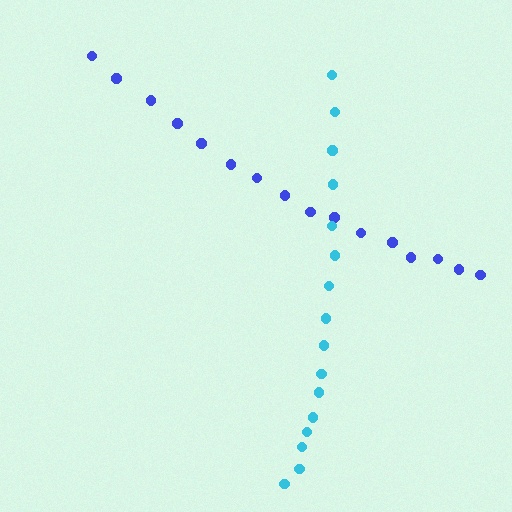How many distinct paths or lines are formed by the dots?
There are 2 distinct paths.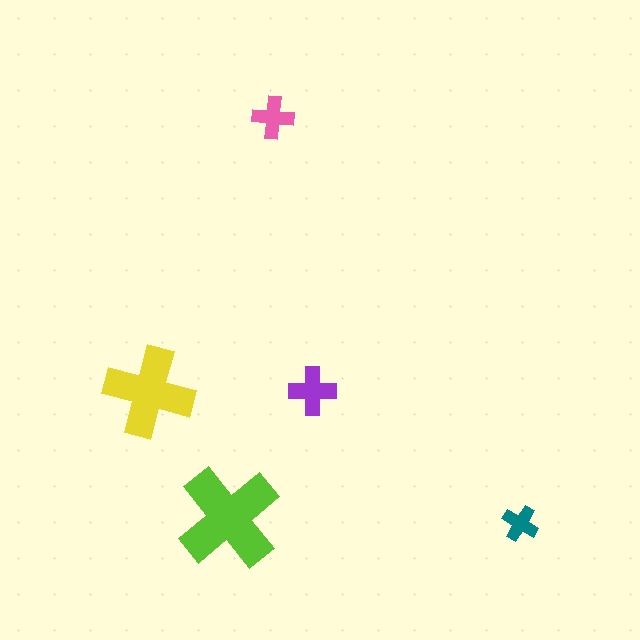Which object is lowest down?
The teal cross is bottommost.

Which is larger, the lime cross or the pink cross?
The lime one.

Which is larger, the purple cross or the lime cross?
The lime one.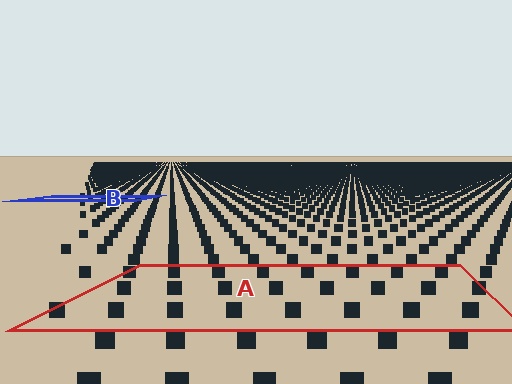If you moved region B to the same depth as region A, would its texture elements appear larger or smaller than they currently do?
They would appear larger. At a closer depth, the same texture elements are projected at a bigger on-screen size.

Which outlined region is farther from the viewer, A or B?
Region B is farther from the viewer — the texture elements inside it appear smaller and more densely packed.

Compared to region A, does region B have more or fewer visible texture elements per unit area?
Region B has more texture elements per unit area — they are packed more densely because it is farther away.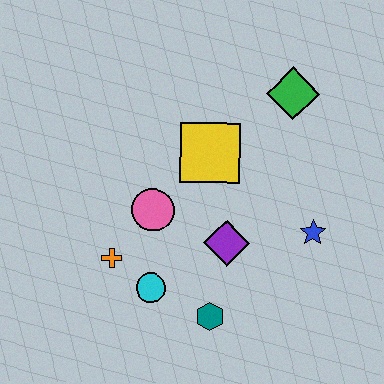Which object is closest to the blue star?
The purple diamond is closest to the blue star.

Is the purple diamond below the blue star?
Yes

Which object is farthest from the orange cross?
The green diamond is farthest from the orange cross.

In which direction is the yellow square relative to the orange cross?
The yellow square is above the orange cross.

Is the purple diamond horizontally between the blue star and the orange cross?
Yes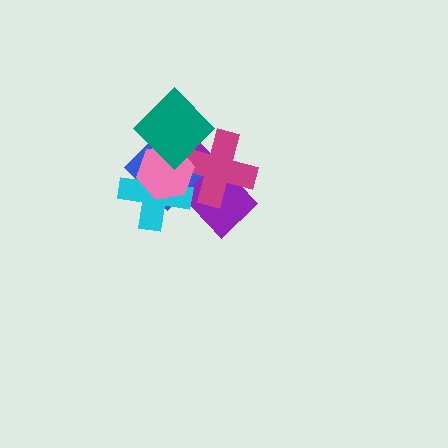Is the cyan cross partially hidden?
Yes, it is partially covered by another shape.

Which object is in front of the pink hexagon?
The teal diamond is in front of the pink hexagon.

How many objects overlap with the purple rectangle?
5 objects overlap with the purple rectangle.